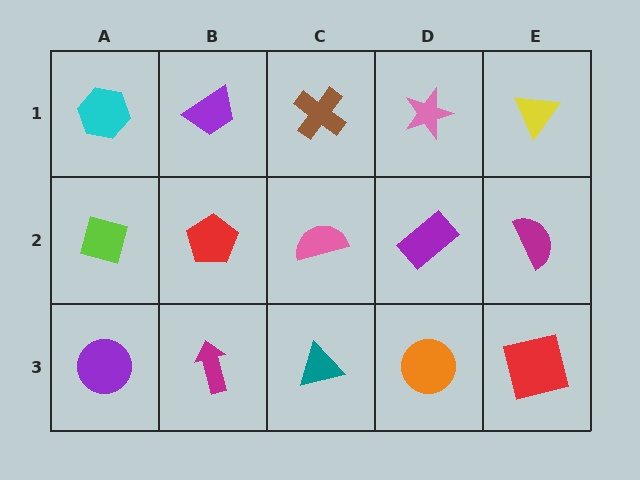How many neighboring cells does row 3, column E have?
2.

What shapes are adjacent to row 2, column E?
A yellow triangle (row 1, column E), a red square (row 3, column E), a purple rectangle (row 2, column D).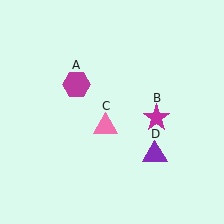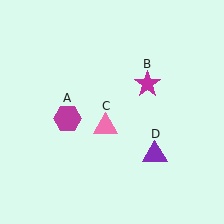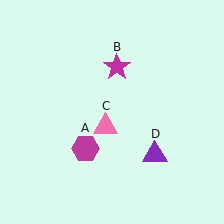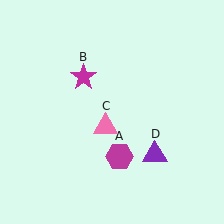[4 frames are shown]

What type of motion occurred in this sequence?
The magenta hexagon (object A), magenta star (object B) rotated counterclockwise around the center of the scene.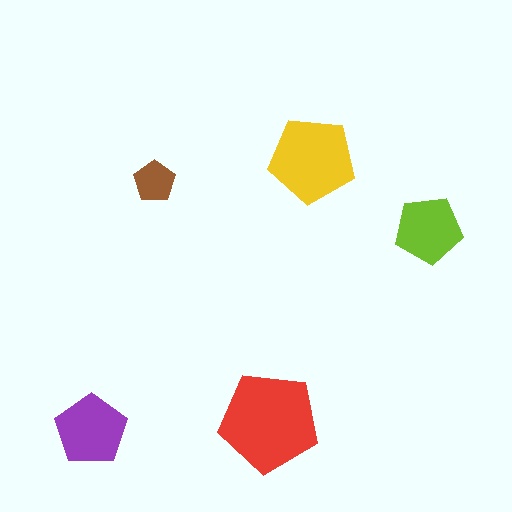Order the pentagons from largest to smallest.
the red one, the yellow one, the purple one, the lime one, the brown one.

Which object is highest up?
The yellow pentagon is topmost.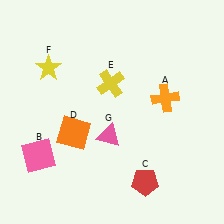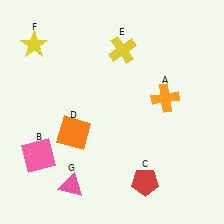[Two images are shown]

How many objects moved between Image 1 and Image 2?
3 objects moved between the two images.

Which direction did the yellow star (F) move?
The yellow star (F) moved up.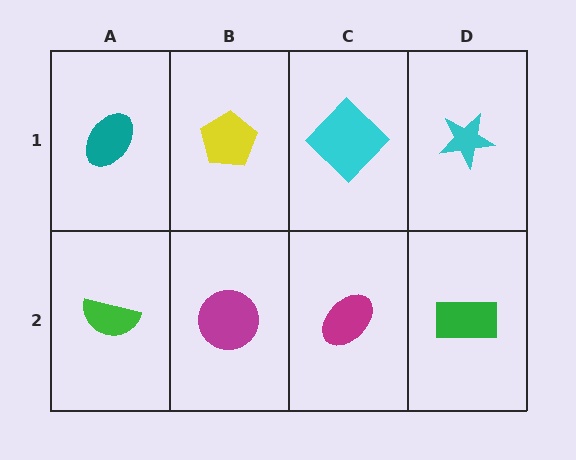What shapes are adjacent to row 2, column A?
A teal ellipse (row 1, column A), a magenta circle (row 2, column B).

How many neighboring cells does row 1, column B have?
3.